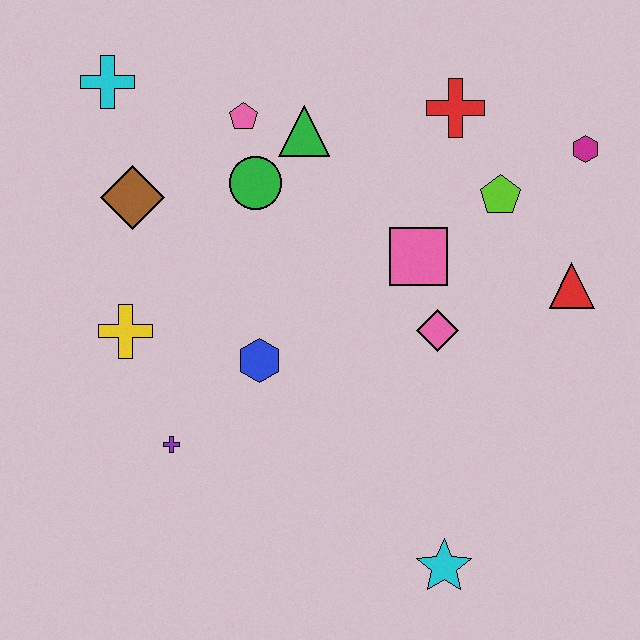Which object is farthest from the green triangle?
The cyan star is farthest from the green triangle.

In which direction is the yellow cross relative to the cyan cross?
The yellow cross is below the cyan cross.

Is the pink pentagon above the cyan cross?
No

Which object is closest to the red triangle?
The lime pentagon is closest to the red triangle.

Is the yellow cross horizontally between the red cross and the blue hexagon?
No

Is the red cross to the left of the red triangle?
Yes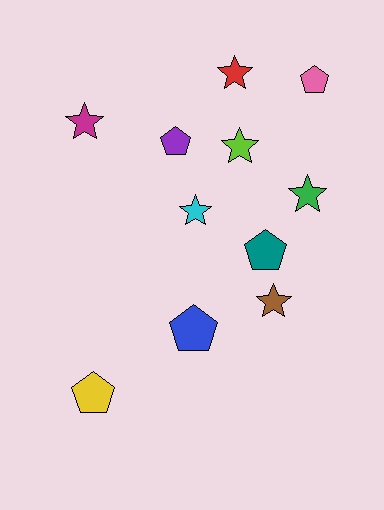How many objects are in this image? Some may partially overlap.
There are 11 objects.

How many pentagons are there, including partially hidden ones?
There are 5 pentagons.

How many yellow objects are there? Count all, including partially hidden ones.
There is 1 yellow object.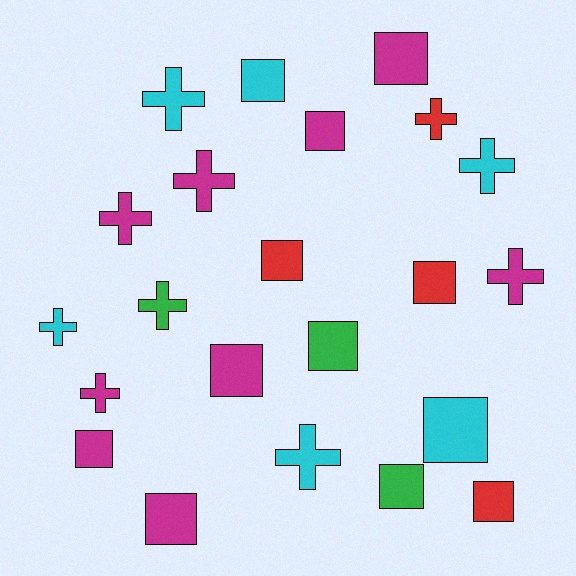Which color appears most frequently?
Magenta, with 9 objects.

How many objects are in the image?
There are 22 objects.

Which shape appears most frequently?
Square, with 12 objects.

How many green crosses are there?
There is 1 green cross.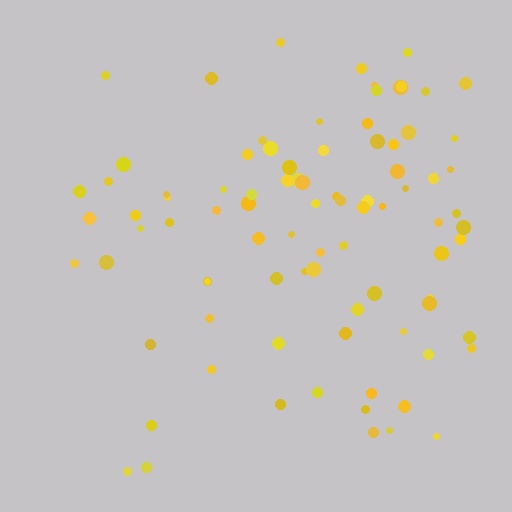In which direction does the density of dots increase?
From left to right, with the right side densest.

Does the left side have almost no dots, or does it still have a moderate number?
Still a moderate number, just noticeably fewer than the right.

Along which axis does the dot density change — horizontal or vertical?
Horizontal.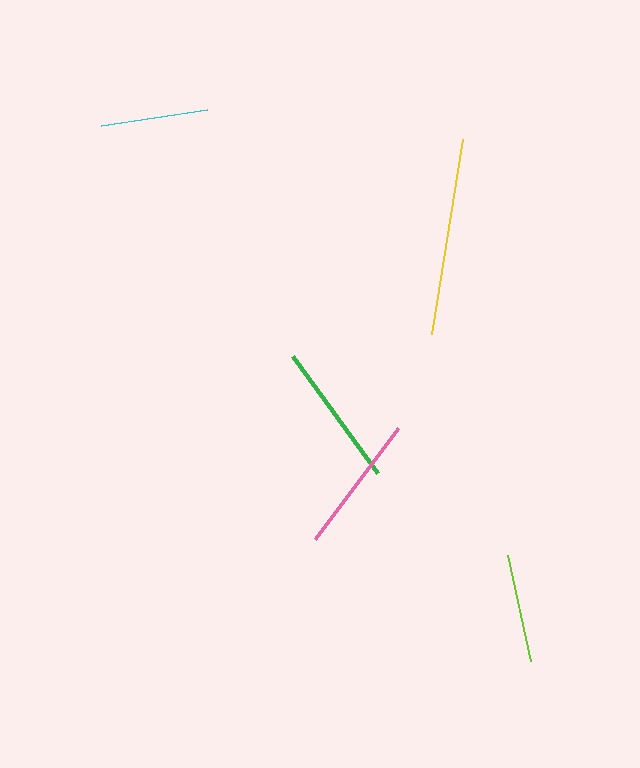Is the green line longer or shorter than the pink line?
The green line is longer than the pink line.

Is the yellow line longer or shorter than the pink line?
The yellow line is longer than the pink line.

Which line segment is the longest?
The yellow line is the longest at approximately 198 pixels.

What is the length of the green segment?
The green segment is approximately 145 pixels long.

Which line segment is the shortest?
The cyan line is the shortest at approximately 107 pixels.